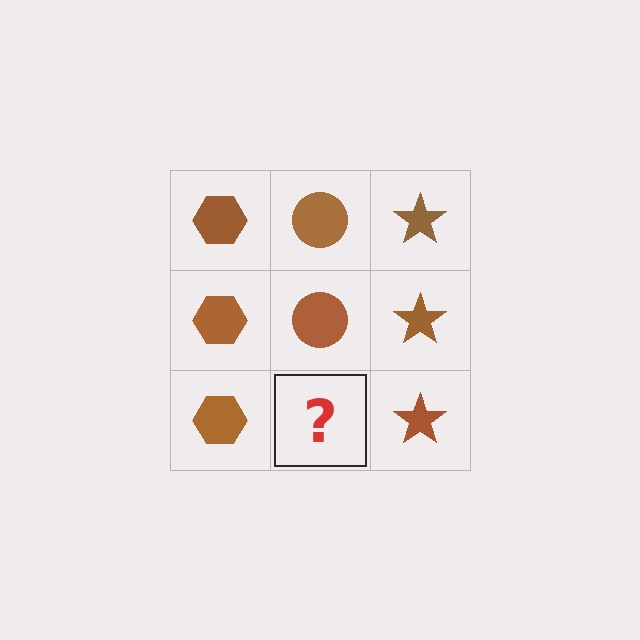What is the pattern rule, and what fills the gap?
The rule is that each column has a consistent shape. The gap should be filled with a brown circle.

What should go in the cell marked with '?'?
The missing cell should contain a brown circle.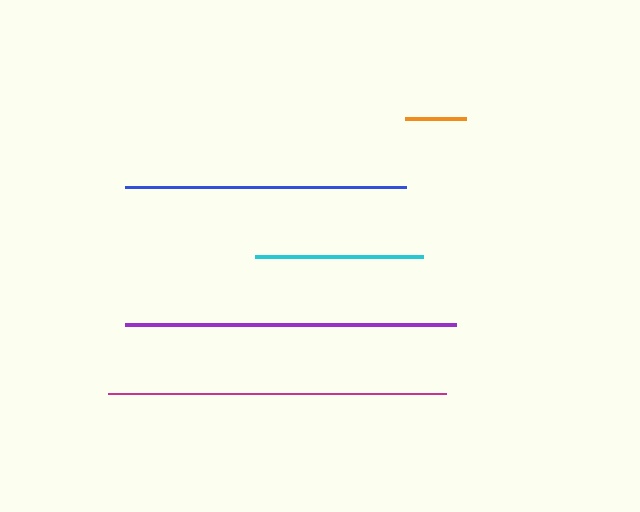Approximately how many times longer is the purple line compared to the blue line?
The purple line is approximately 1.2 times the length of the blue line.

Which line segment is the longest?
The magenta line is the longest at approximately 337 pixels.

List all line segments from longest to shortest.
From longest to shortest: magenta, purple, blue, cyan, orange.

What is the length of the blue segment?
The blue segment is approximately 281 pixels long.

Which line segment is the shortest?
The orange line is the shortest at approximately 61 pixels.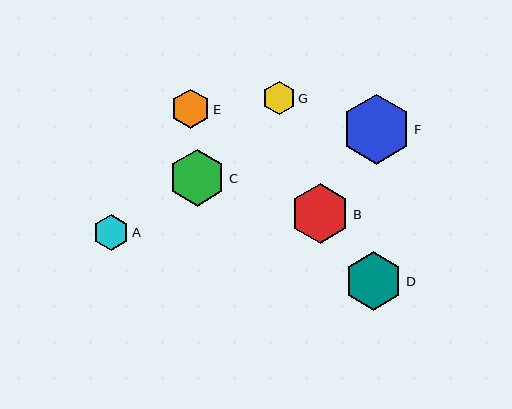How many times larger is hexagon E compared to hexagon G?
Hexagon E is approximately 1.2 times the size of hexagon G.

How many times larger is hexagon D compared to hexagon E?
Hexagon D is approximately 1.5 times the size of hexagon E.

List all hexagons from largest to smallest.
From largest to smallest: F, B, D, C, E, A, G.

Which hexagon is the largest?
Hexagon F is the largest with a size of approximately 70 pixels.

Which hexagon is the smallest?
Hexagon G is the smallest with a size of approximately 33 pixels.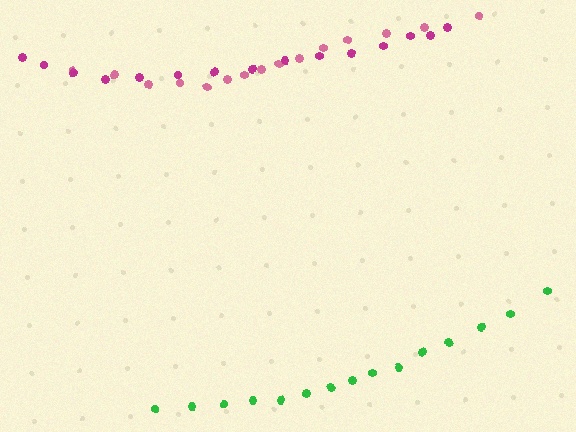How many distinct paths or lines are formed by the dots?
There are 3 distinct paths.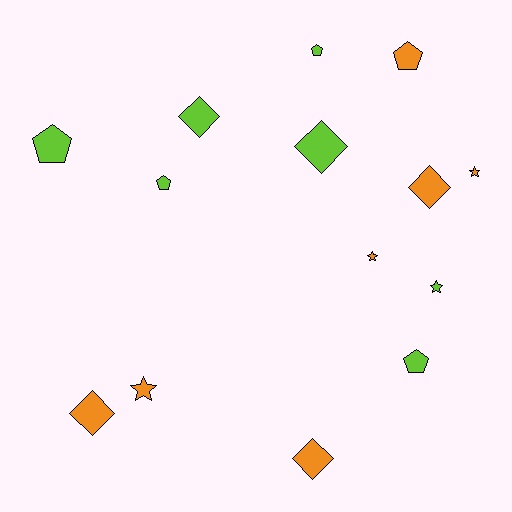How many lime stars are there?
There is 1 lime star.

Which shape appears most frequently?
Pentagon, with 5 objects.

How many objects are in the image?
There are 14 objects.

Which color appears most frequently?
Lime, with 7 objects.